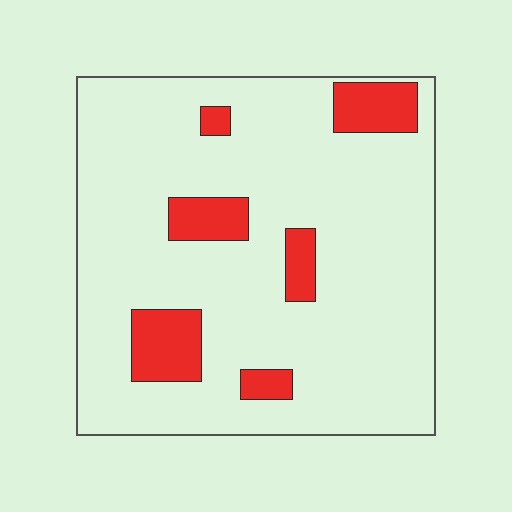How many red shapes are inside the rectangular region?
6.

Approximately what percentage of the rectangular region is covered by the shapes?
Approximately 15%.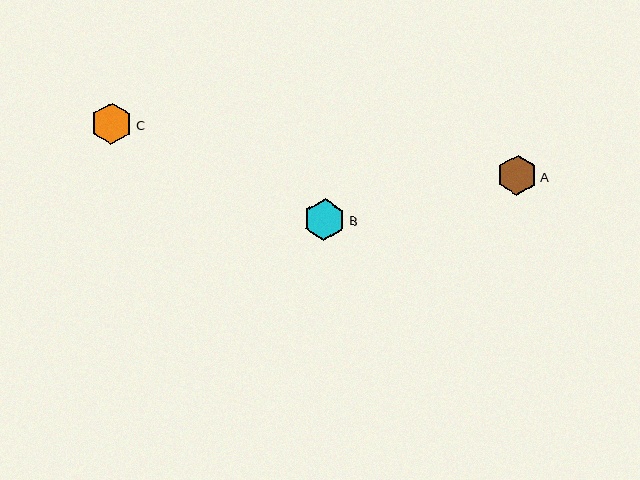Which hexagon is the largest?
Hexagon B is the largest with a size of approximately 42 pixels.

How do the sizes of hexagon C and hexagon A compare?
Hexagon C and hexagon A are approximately the same size.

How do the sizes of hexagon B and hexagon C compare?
Hexagon B and hexagon C are approximately the same size.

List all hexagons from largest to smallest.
From largest to smallest: B, C, A.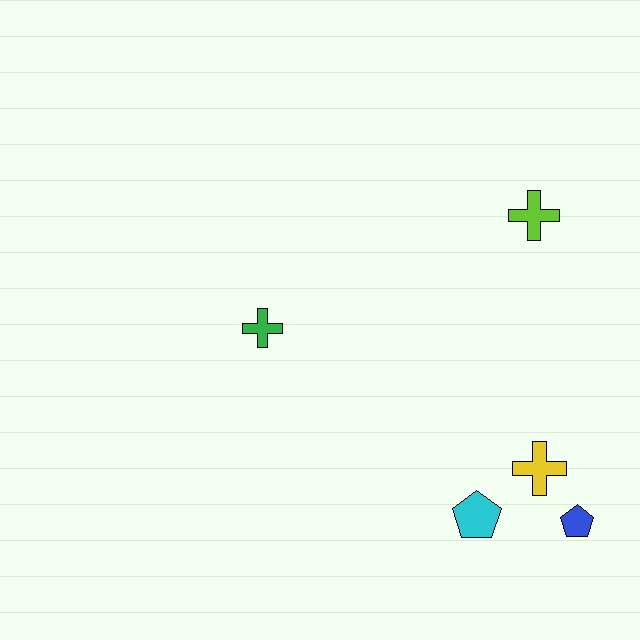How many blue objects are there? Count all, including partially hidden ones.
There is 1 blue object.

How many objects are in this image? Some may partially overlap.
There are 5 objects.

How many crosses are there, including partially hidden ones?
There are 3 crosses.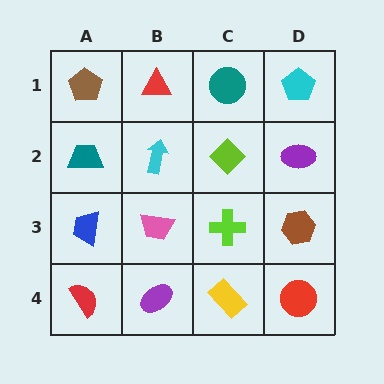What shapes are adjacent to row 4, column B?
A pink trapezoid (row 3, column B), a red semicircle (row 4, column A), a yellow rectangle (row 4, column C).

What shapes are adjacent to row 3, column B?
A cyan arrow (row 2, column B), a purple ellipse (row 4, column B), a blue trapezoid (row 3, column A), a lime cross (row 3, column C).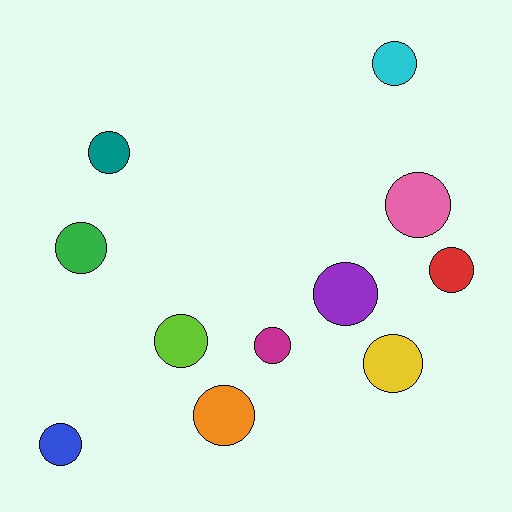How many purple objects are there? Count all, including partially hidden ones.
There is 1 purple object.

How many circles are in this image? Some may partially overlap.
There are 11 circles.